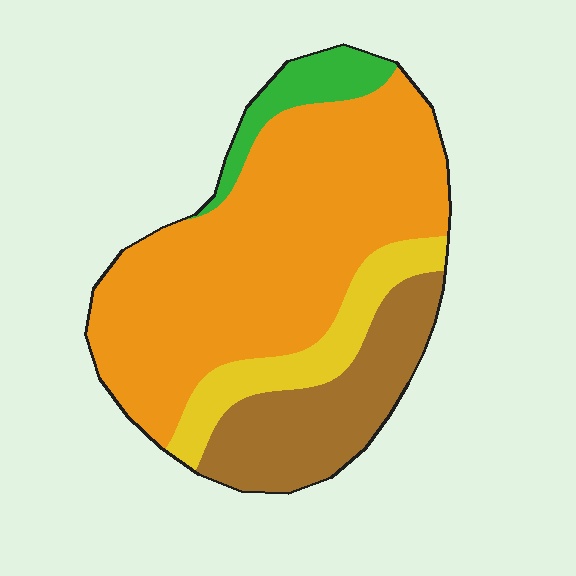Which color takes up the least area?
Green, at roughly 5%.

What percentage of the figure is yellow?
Yellow takes up about one eighth (1/8) of the figure.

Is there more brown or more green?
Brown.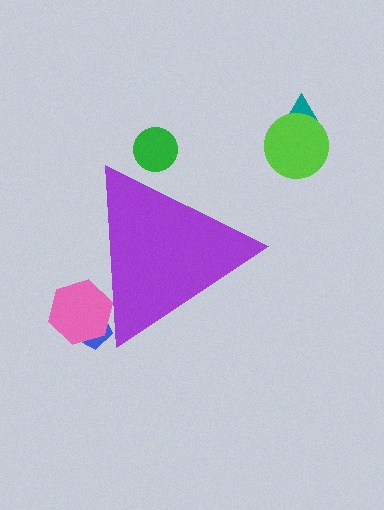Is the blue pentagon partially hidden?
Yes, the blue pentagon is partially hidden behind the purple triangle.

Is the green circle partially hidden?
Yes, the green circle is partially hidden behind the purple triangle.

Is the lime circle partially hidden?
No, the lime circle is fully visible.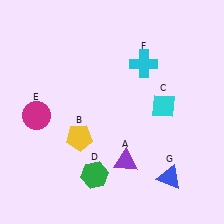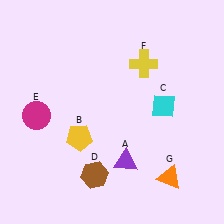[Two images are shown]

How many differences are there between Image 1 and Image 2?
There are 3 differences between the two images.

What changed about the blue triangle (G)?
In Image 1, G is blue. In Image 2, it changed to orange.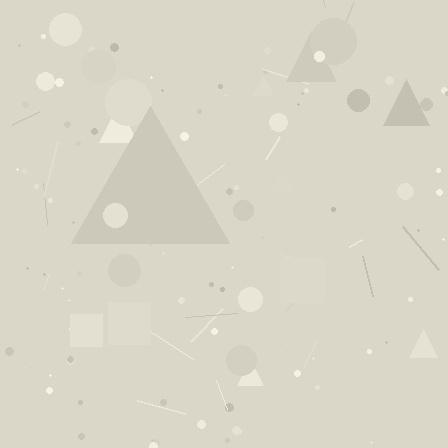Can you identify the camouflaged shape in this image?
The camouflaged shape is a triangle.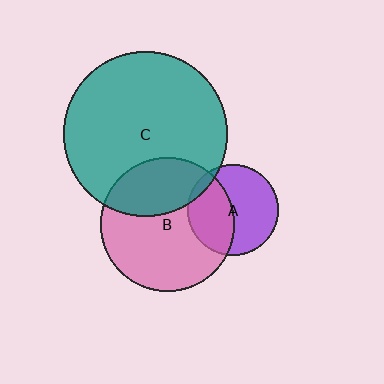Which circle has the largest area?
Circle C (teal).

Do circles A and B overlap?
Yes.